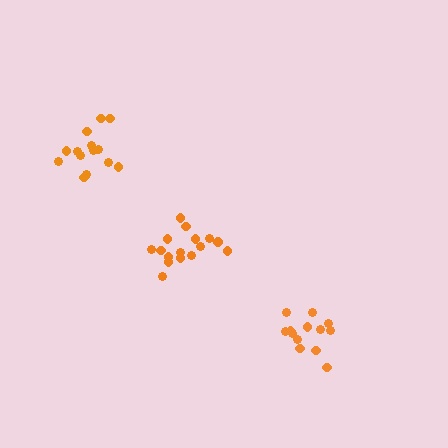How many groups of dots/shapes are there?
There are 3 groups.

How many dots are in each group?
Group 1: 17 dots, Group 2: 14 dots, Group 3: 13 dots (44 total).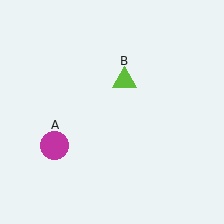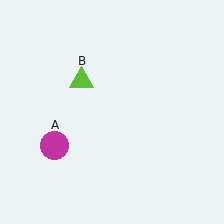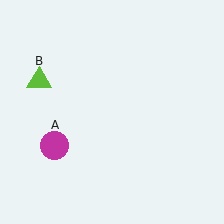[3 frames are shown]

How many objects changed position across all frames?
1 object changed position: lime triangle (object B).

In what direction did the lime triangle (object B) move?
The lime triangle (object B) moved left.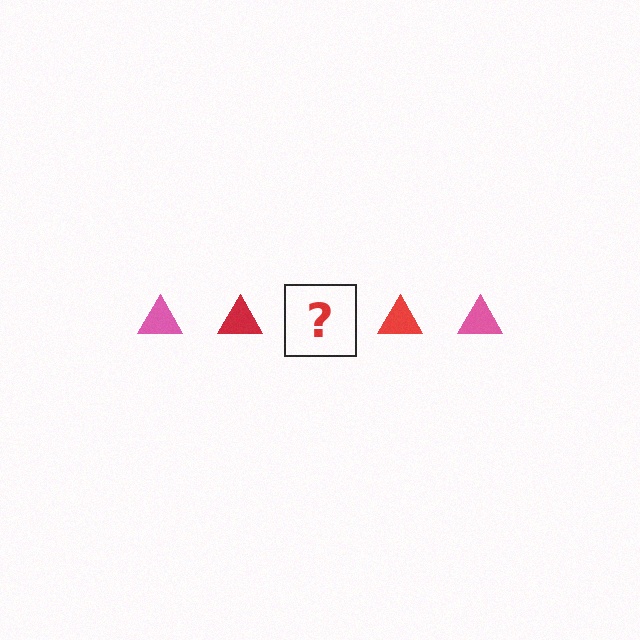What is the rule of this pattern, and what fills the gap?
The rule is that the pattern cycles through pink, red triangles. The gap should be filled with a pink triangle.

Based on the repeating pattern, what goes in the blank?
The blank should be a pink triangle.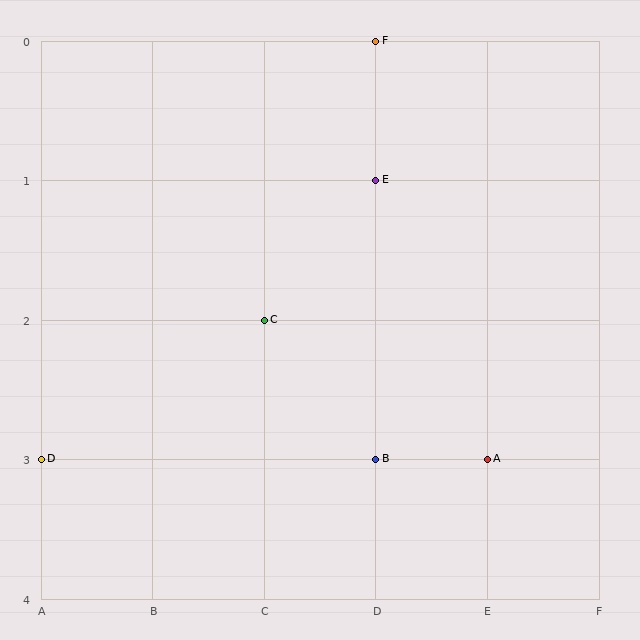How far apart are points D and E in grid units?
Points D and E are 3 columns and 2 rows apart (about 3.6 grid units diagonally).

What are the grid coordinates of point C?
Point C is at grid coordinates (C, 2).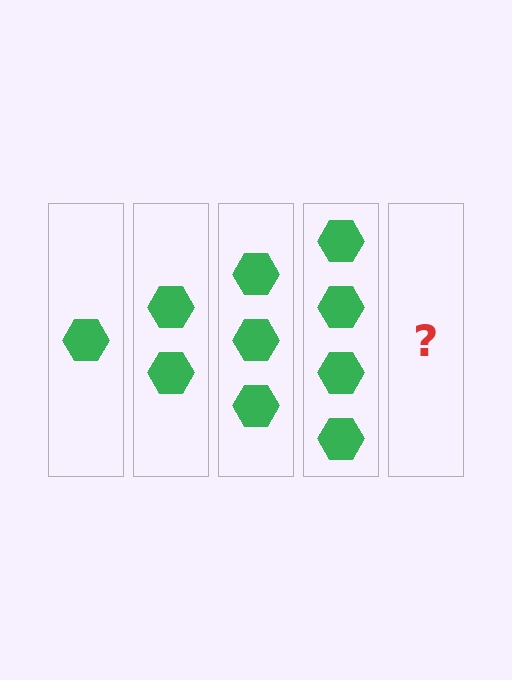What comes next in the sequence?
The next element should be 5 hexagons.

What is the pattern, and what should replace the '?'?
The pattern is that each step adds one more hexagon. The '?' should be 5 hexagons.